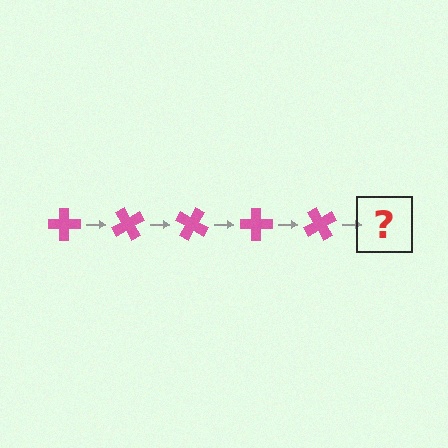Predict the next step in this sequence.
The next step is a pink cross rotated 300 degrees.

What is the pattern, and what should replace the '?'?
The pattern is that the cross rotates 60 degrees each step. The '?' should be a pink cross rotated 300 degrees.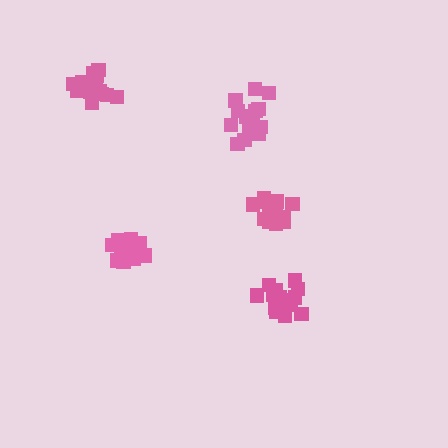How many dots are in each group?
Group 1: 17 dots, Group 2: 14 dots, Group 3: 17 dots, Group 4: 14 dots, Group 5: 17 dots (79 total).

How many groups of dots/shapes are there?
There are 5 groups.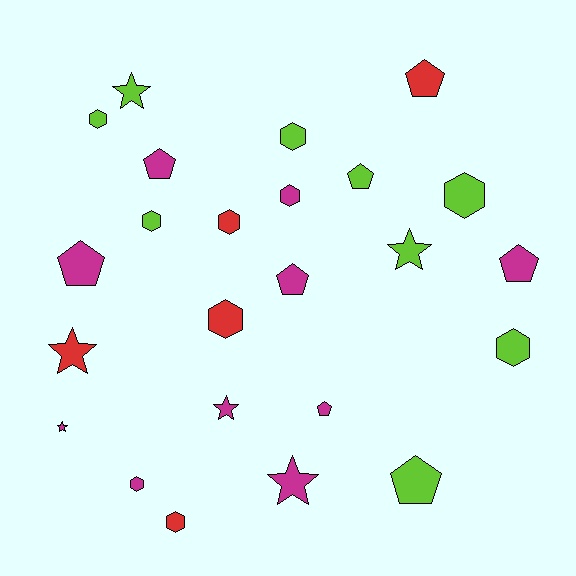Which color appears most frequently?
Magenta, with 10 objects.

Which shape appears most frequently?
Hexagon, with 10 objects.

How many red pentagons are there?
There is 1 red pentagon.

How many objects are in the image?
There are 24 objects.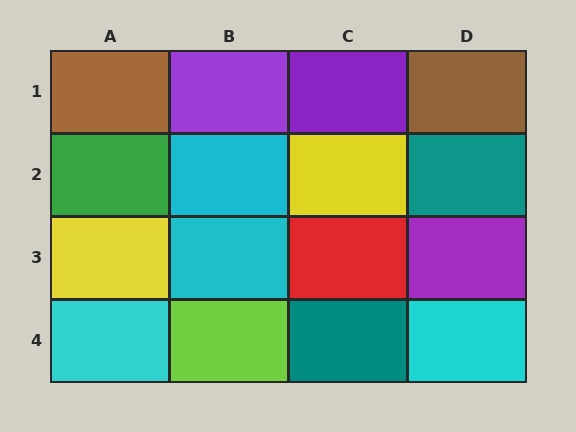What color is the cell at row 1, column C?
Purple.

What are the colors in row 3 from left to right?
Yellow, cyan, red, purple.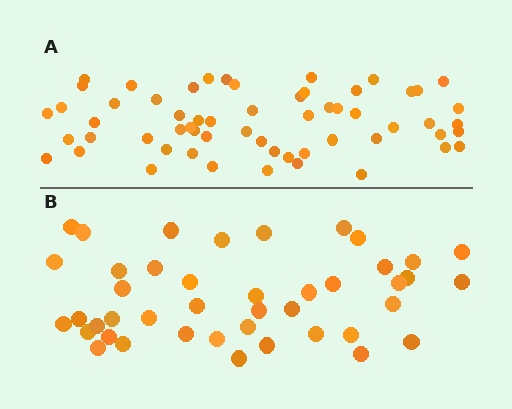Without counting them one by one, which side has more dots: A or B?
Region A (the top region) has more dots.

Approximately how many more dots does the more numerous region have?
Region A has approximately 15 more dots than region B.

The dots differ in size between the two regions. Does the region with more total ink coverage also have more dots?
No. Region B has more total ink coverage because its dots are larger, but region A actually contains more individual dots. Total area can be misleading — the number of items is what matters here.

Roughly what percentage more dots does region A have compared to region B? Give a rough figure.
About 35% more.